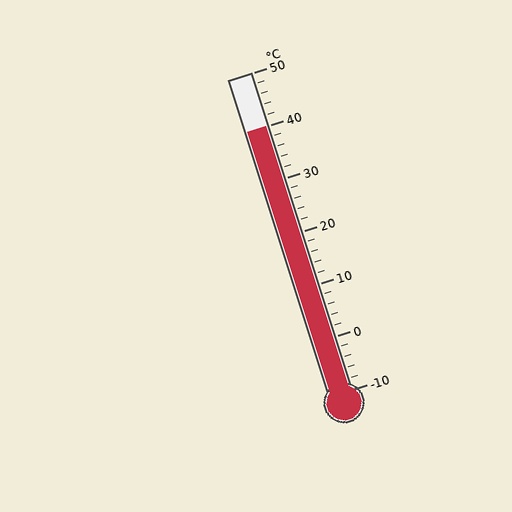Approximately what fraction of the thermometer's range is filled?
The thermometer is filled to approximately 85% of its range.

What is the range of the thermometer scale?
The thermometer scale ranges from -10°C to 50°C.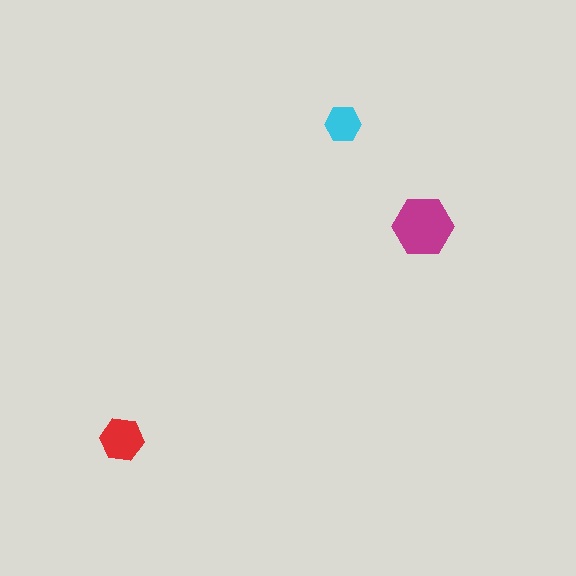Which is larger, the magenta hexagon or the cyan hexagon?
The magenta one.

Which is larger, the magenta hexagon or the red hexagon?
The magenta one.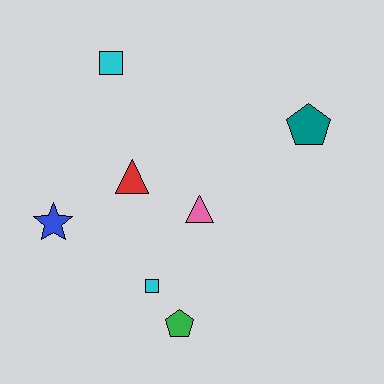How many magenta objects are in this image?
There are no magenta objects.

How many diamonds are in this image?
There are no diamonds.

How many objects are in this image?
There are 7 objects.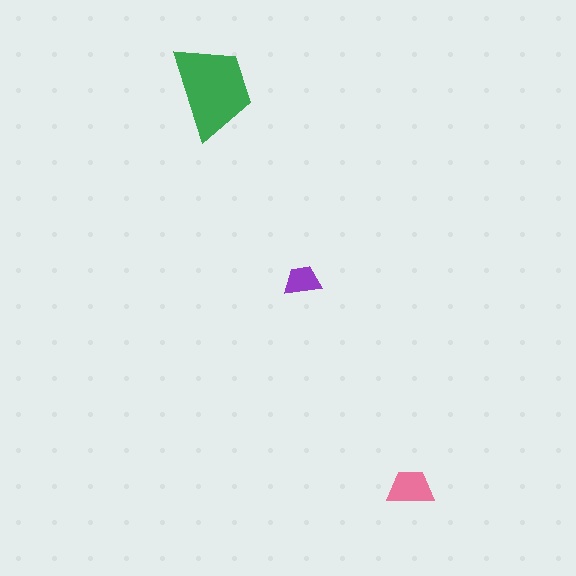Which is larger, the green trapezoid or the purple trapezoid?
The green one.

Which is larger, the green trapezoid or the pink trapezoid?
The green one.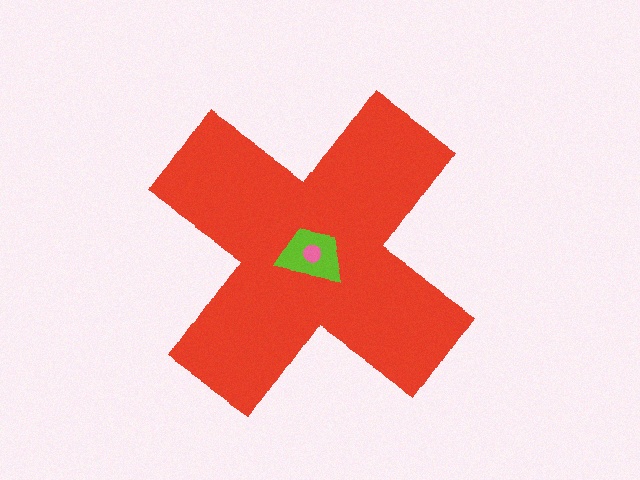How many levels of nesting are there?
3.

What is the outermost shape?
The red cross.